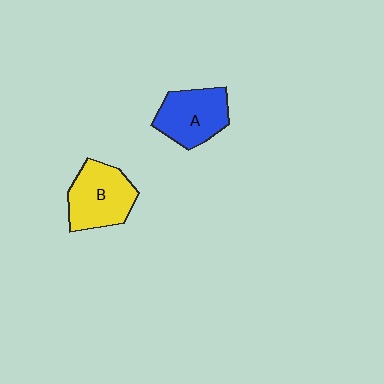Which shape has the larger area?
Shape B (yellow).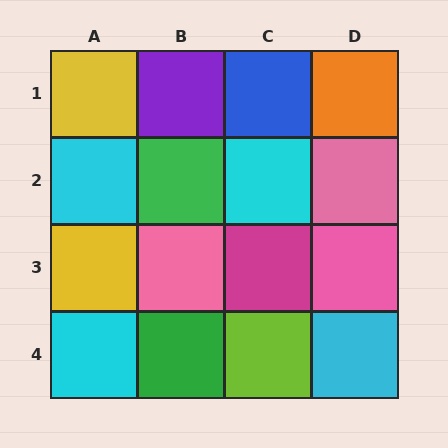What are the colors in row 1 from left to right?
Yellow, purple, blue, orange.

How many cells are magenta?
1 cell is magenta.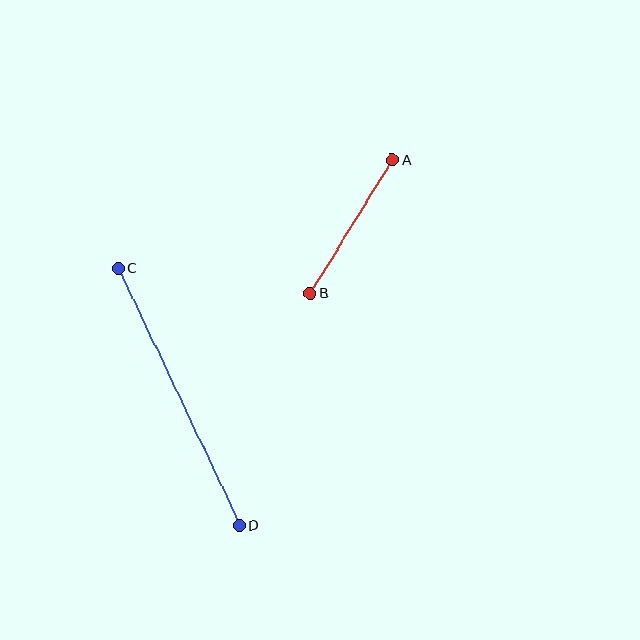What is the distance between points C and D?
The distance is approximately 284 pixels.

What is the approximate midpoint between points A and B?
The midpoint is at approximately (351, 227) pixels.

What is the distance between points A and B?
The distance is approximately 157 pixels.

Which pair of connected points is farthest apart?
Points C and D are farthest apart.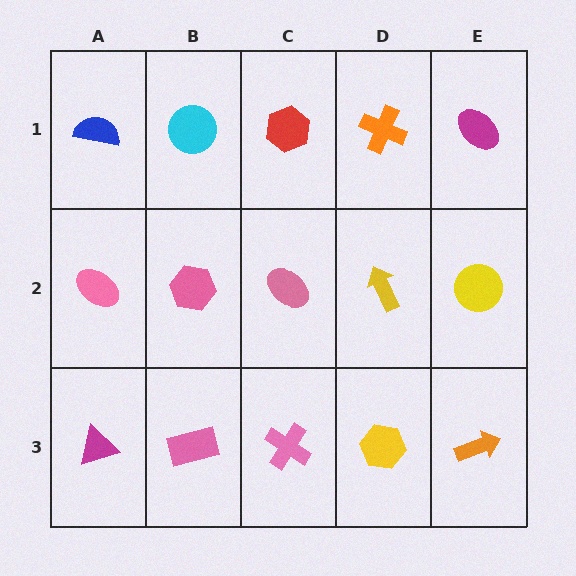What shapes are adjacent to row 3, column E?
A yellow circle (row 2, column E), a yellow hexagon (row 3, column D).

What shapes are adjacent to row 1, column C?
A pink ellipse (row 2, column C), a cyan circle (row 1, column B), an orange cross (row 1, column D).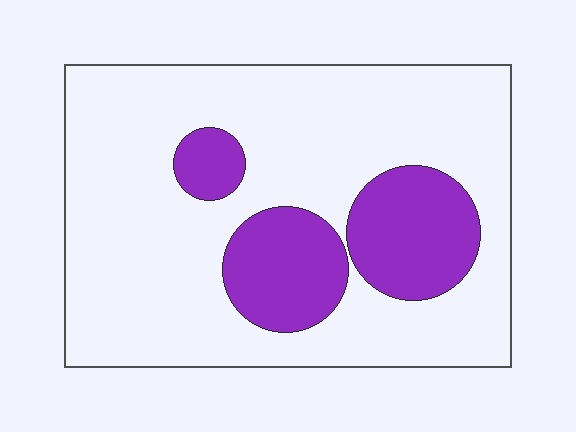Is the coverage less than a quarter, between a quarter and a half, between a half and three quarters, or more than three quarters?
Less than a quarter.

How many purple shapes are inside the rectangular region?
3.